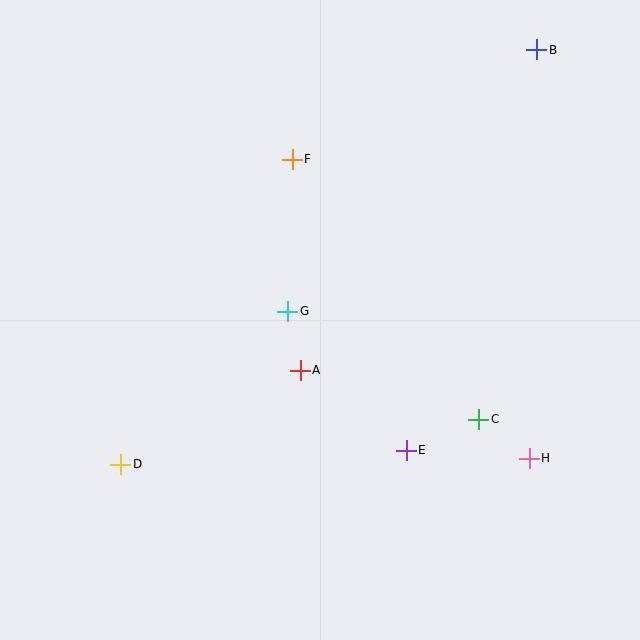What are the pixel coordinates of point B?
Point B is at (537, 50).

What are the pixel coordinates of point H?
Point H is at (529, 458).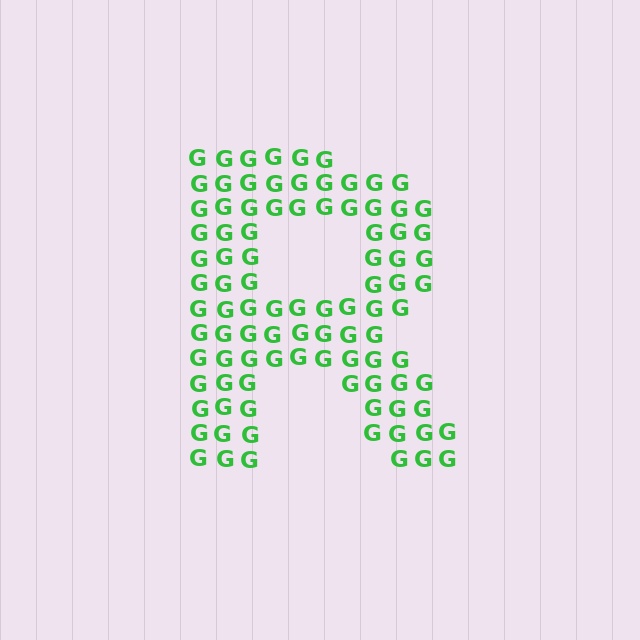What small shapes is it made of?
It is made of small letter G's.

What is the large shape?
The large shape is the letter R.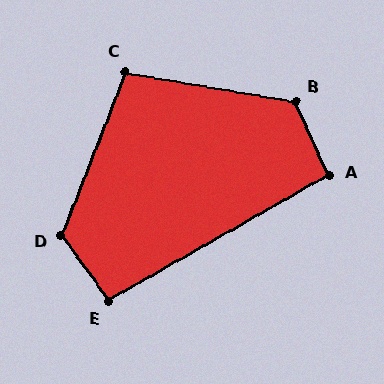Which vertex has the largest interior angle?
B, at approximately 124 degrees.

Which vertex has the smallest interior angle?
E, at approximately 96 degrees.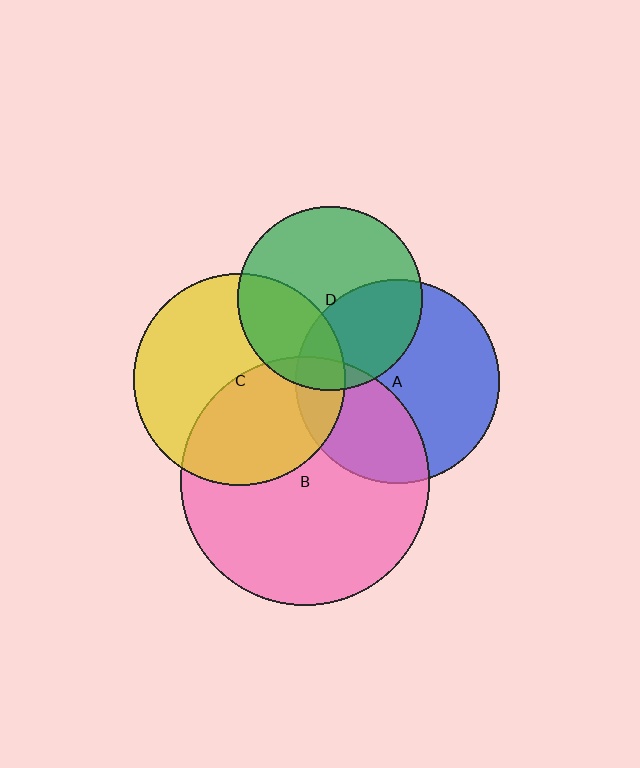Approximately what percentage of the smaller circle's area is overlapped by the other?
Approximately 15%.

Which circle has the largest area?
Circle B (pink).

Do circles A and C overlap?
Yes.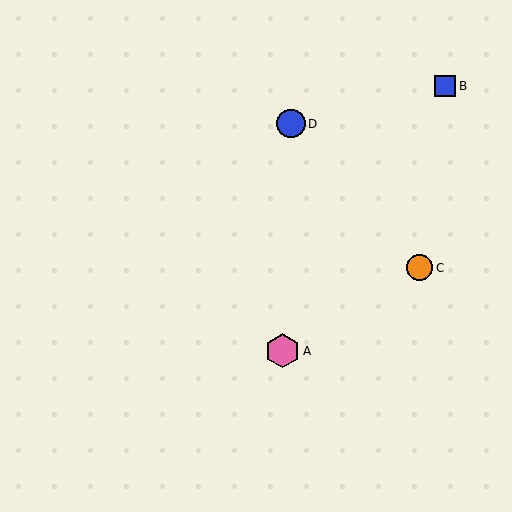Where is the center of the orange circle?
The center of the orange circle is at (420, 268).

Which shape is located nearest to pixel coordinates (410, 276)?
The orange circle (labeled C) at (420, 268) is nearest to that location.